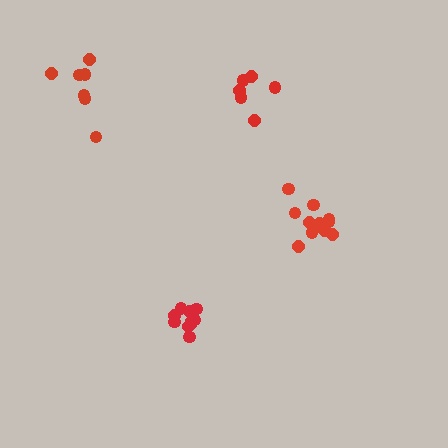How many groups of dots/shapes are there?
There are 4 groups.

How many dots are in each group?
Group 1: 12 dots, Group 2: 7 dots, Group 3: 11 dots, Group 4: 6 dots (36 total).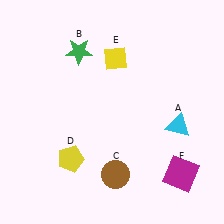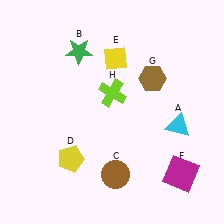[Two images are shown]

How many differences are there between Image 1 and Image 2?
There are 2 differences between the two images.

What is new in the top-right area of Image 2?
A lime cross (H) was added in the top-right area of Image 2.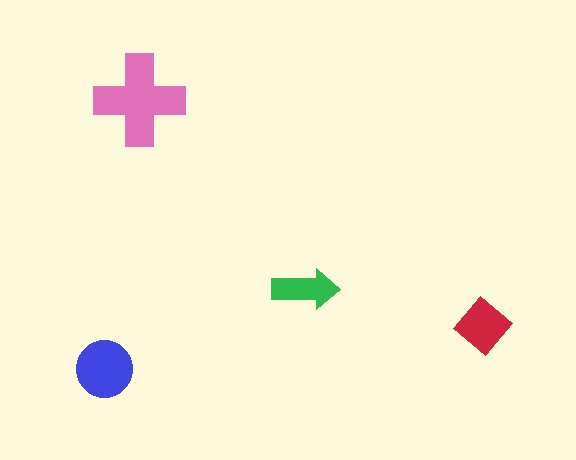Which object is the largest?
The pink cross.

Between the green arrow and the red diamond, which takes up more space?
The red diamond.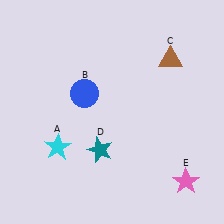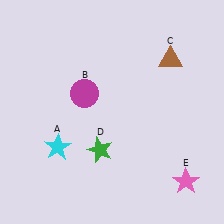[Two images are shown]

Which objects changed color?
B changed from blue to magenta. D changed from teal to green.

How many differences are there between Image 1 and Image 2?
There are 2 differences between the two images.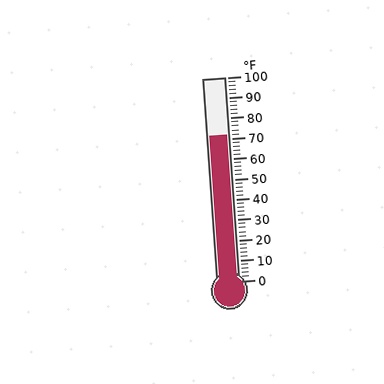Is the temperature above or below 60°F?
The temperature is above 60°F.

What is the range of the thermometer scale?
The thermometer scale ranges from 0°F to 100°F.